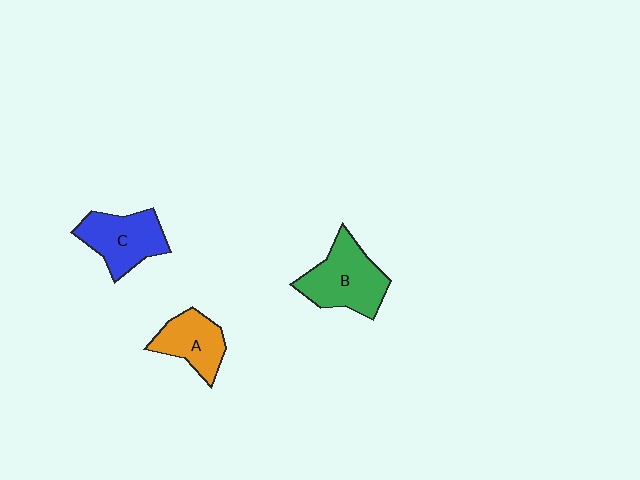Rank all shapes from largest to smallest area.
From largest to smallest: B (green), C (blue), A (orange).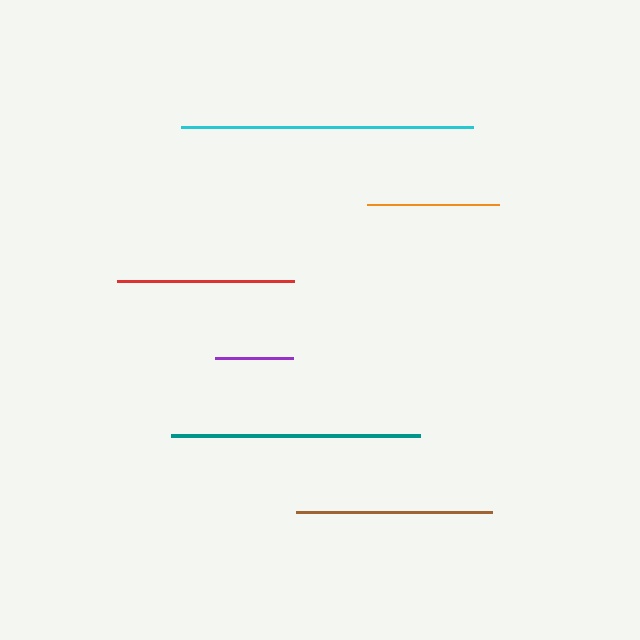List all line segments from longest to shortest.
From longest to shortest: cyan, teal, brown, red, orange, purple.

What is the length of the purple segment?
The purple segment is approximately 78 pixels long.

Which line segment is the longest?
The cyan line is the longest at approximately 292 pixels.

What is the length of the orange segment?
The orange segment is approximately 131 pixels long.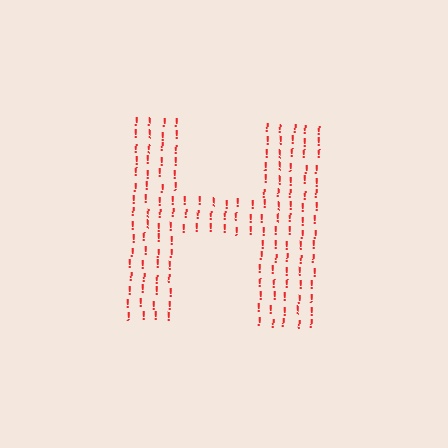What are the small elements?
The small elements are exclamation marks.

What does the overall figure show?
The overall figure shows the letter H.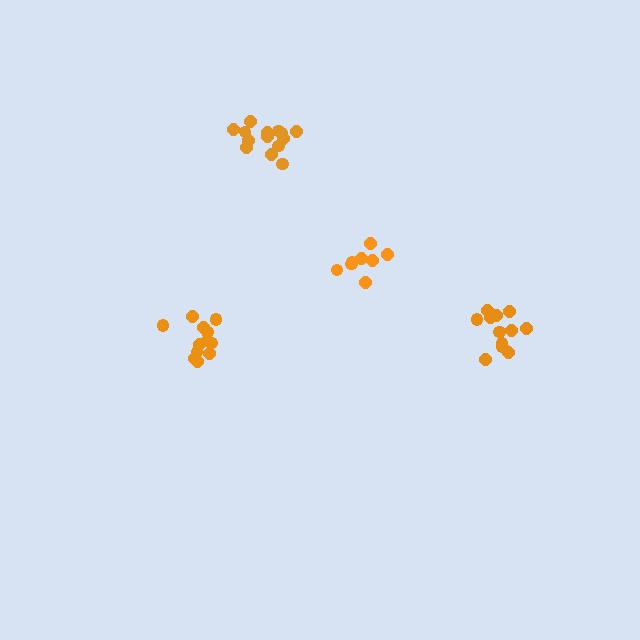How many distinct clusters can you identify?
There are 4 distinct clusters.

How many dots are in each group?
Group 1: 12 dots, Group 2: 12 dots, Group 3: 14 dots, Group 4: 8 dots (46 total).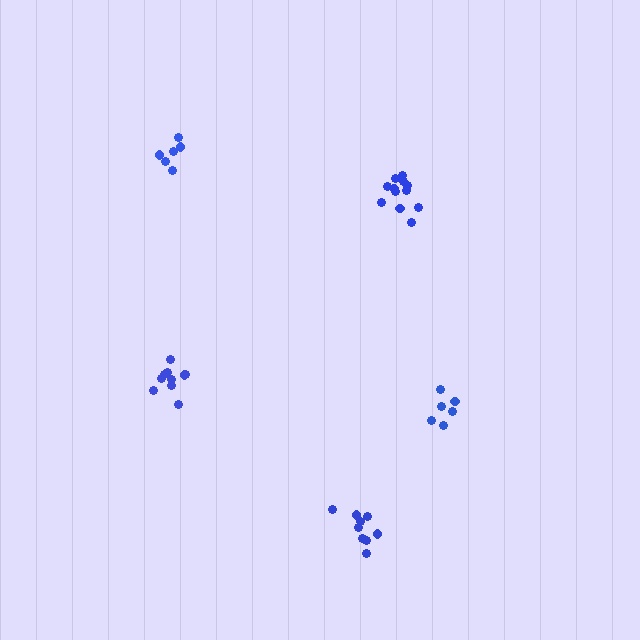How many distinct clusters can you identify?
There are 5 distinct clusters.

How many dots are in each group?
Group 1: 12 dots, Group 2: 9 dots, Group 3: 6 dots, Group 4: 10 dots, Group 5: 6 dots (43 total).